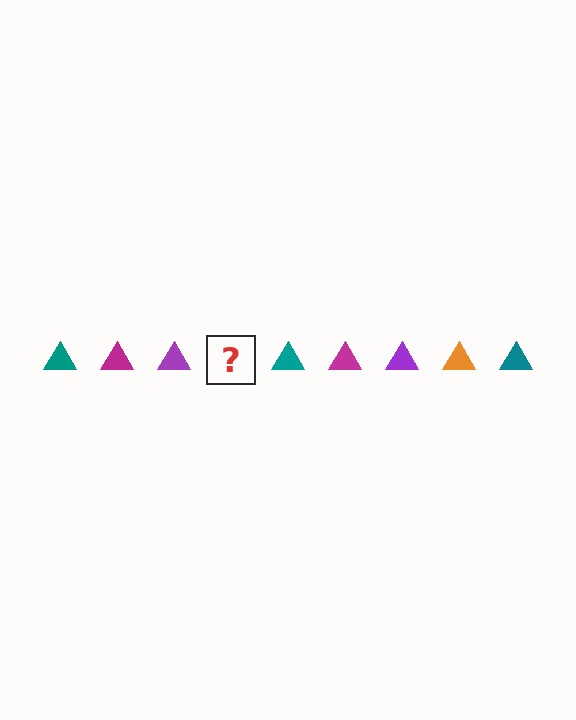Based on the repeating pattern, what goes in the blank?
The blank should be an orange triangle.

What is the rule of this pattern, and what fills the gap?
The rule is that the pattern cycles through teal, magenta, purple, orange triangles. The gap should be filled with an orange triangle.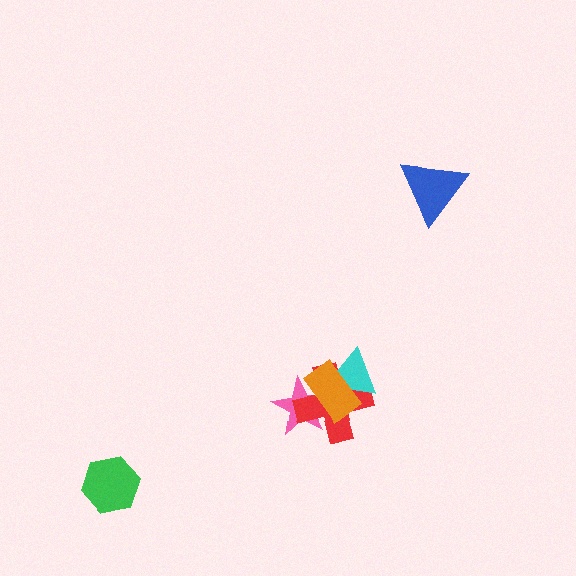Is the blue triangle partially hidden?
No, no other shape covers it.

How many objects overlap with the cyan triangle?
2 objects overlap with the cyan triangle.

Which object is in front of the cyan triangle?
The orange rectangle is in front of the cyan triangle.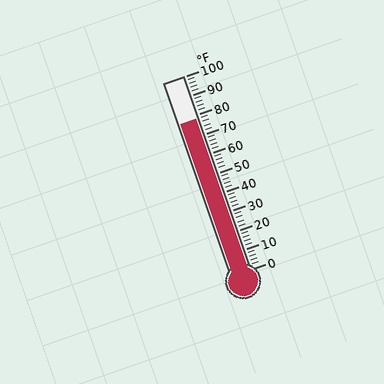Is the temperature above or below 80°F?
The temperature is below 80°F.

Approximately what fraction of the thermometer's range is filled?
The thermometer is filled to approximately 80% of its range.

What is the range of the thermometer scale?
The thermometer scale ranges from 0°F to 100°F.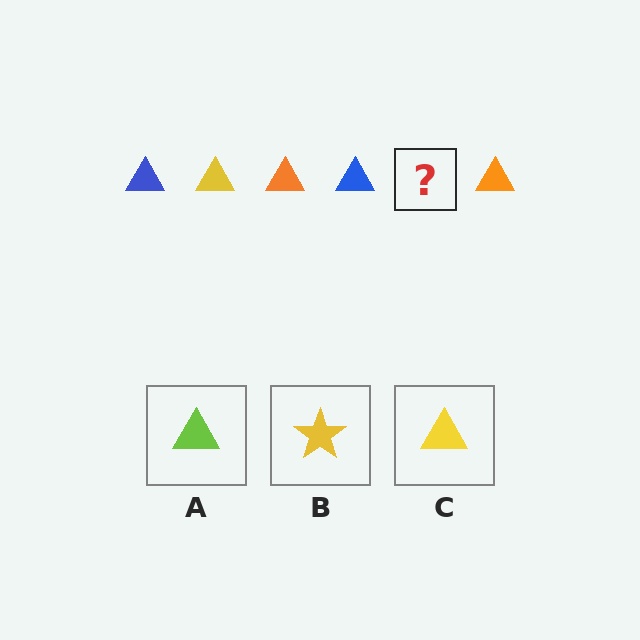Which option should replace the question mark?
Option C.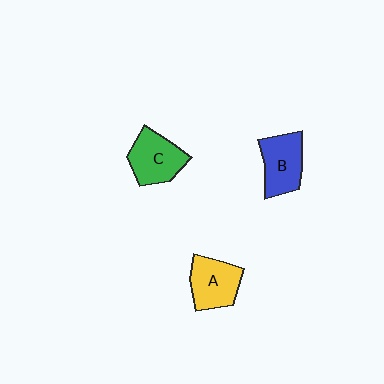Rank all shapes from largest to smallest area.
From largest to smallest: C (green), B (blue), A (yellow).